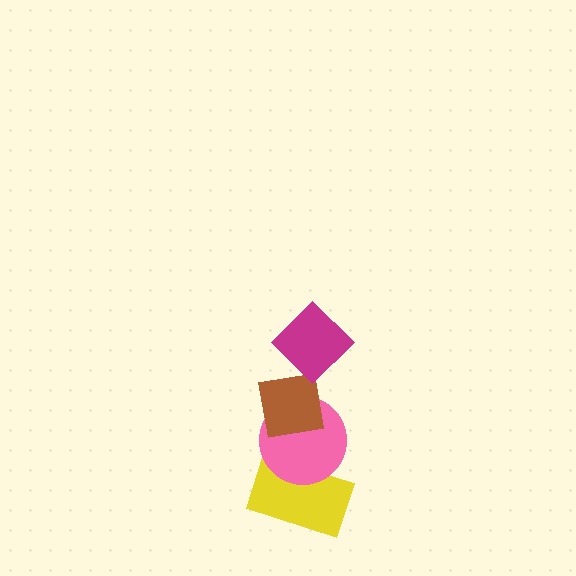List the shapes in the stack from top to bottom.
From top to bottom: the magenta diamond, the brown square, the pink circle, the yellow rectangle.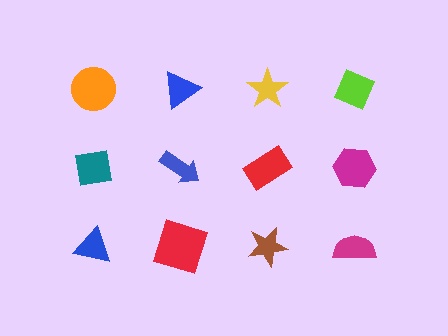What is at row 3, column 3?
A brown star.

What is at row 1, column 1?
An orange circle.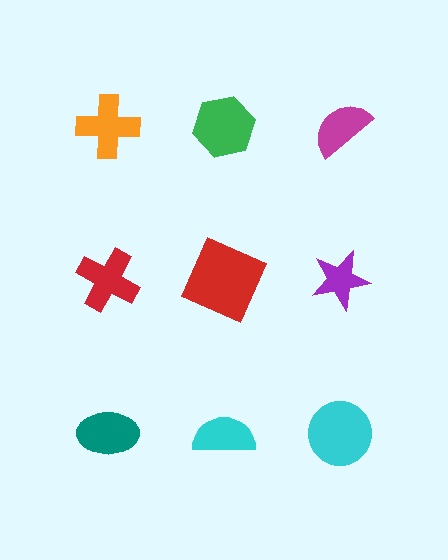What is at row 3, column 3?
A cyan circle.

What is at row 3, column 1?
A teal ellipse.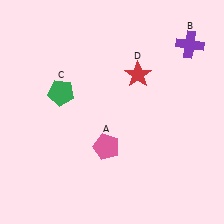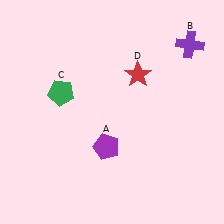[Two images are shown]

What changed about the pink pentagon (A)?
In Image 1, A is pink. In Image 2, it changed to purple.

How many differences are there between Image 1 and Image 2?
There is 1 difference between the two images.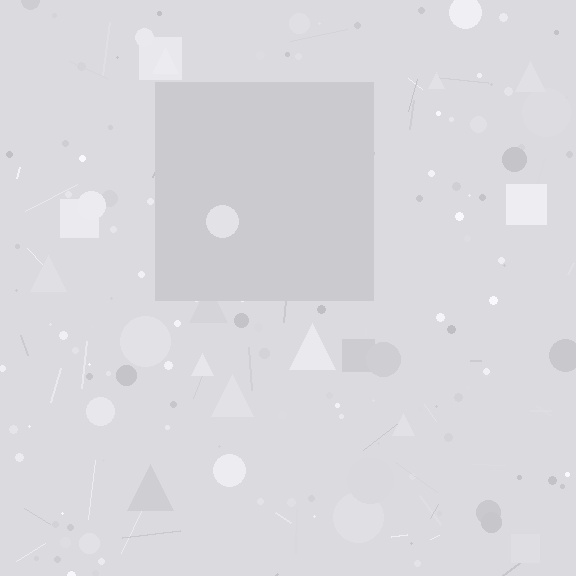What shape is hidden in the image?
A square is hidden in the image.